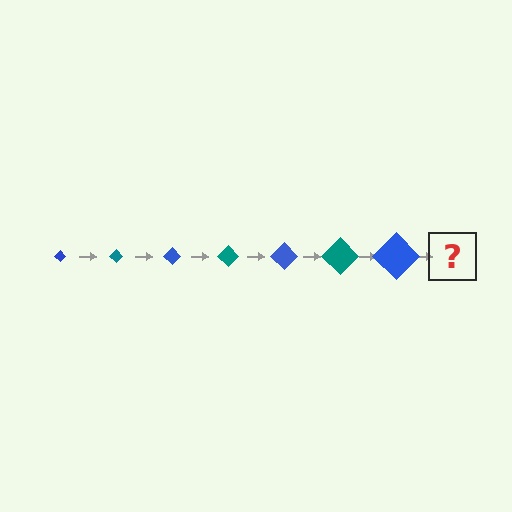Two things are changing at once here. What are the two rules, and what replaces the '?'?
The two rules are that the diamond grows larger each step and the color cycles through blue and teal. The '?' should be a teal diamond, larger than the previous one.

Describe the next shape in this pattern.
It should be a teal diamond, larger than the previous one.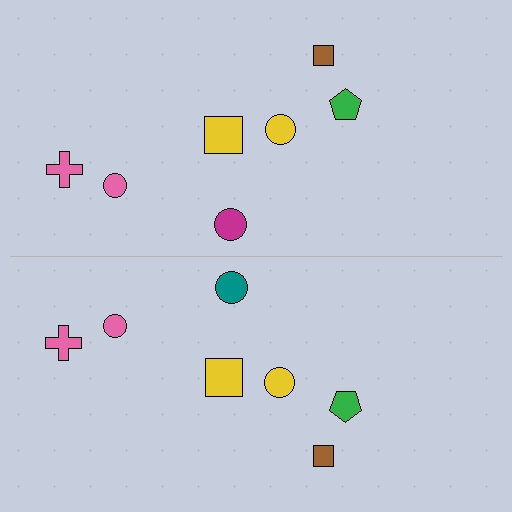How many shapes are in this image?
There are 14 shapes in this image.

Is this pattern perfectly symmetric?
No, the pattern is not perfectly symmetric. The teal circle on the bottom side breaks the symmetry — its mirror counterpart is magenta.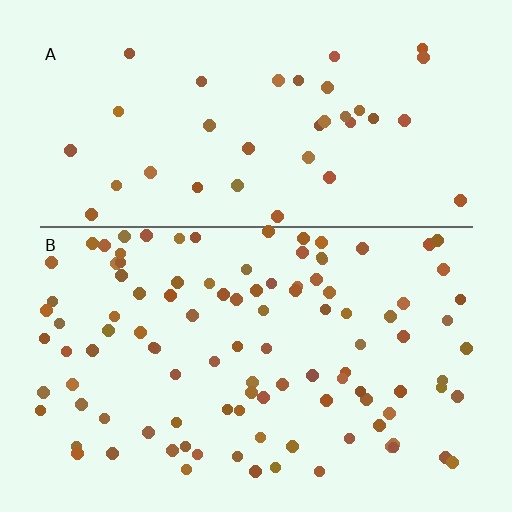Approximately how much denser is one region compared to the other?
Approximately 2.8× — region B over region A.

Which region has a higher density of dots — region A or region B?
B (the bottom).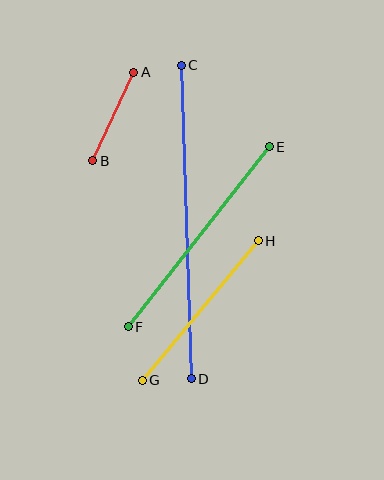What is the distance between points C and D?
The distance is approximately 314 pixels.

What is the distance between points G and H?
The distance is approximately 181 pixels.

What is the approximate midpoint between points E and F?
The midpoint is at approximately (199, 237) pixels.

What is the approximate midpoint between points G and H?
The midpoint is at approximately (200, 311) pixels.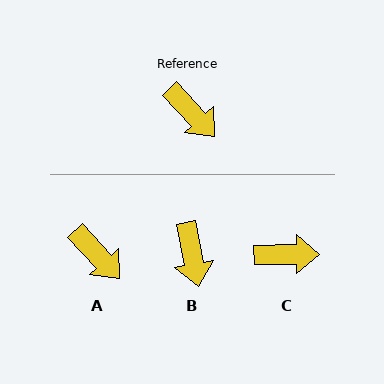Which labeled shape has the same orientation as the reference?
A.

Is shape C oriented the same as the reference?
No, it is off by about 48 degrees.